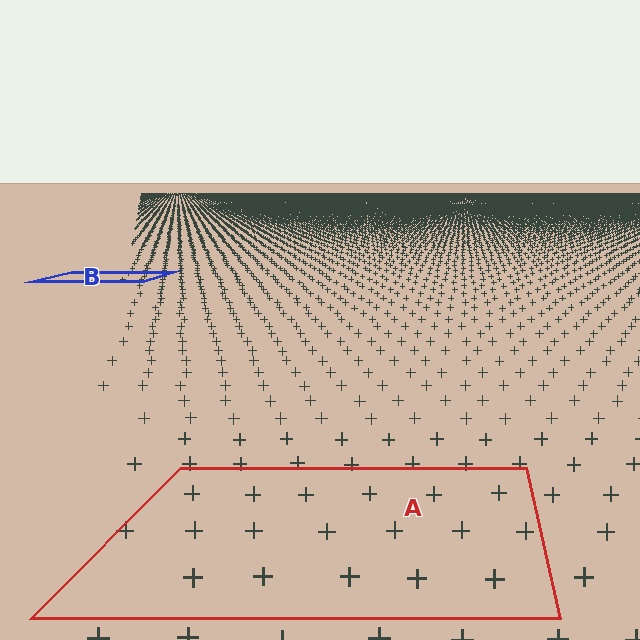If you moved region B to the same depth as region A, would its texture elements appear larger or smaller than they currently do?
They would appear larger. At a closer depth, the same texture elements are projected at a bigger on-screen size.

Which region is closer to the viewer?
Region A is closer. The texture elements there are larger and more spread out.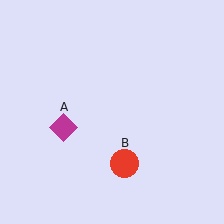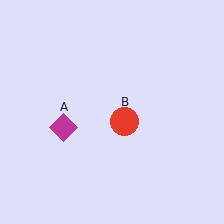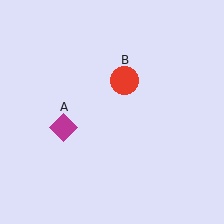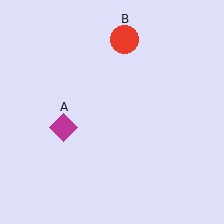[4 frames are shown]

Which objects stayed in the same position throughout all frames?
Magenta diamond (object A) remained stationary.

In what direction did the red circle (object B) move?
The red circle (object B) moved up.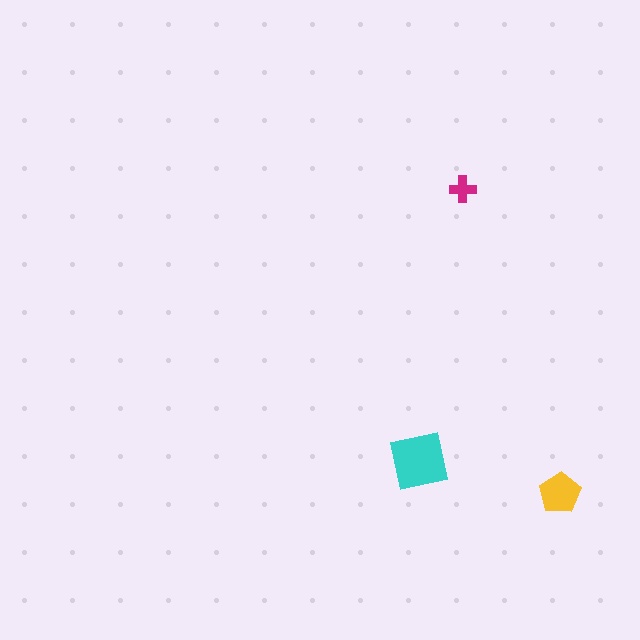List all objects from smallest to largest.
The magenta cross, the yellow pentagon, the cyan square.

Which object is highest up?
The magenta cross is topmost.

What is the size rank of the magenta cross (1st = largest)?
3rd.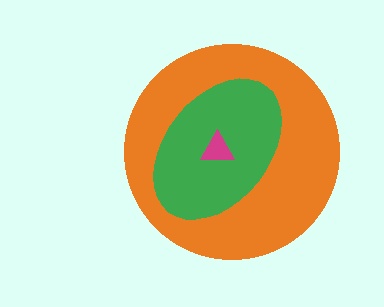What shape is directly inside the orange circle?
The green ellipse.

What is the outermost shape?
The orange circle.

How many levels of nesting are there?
3.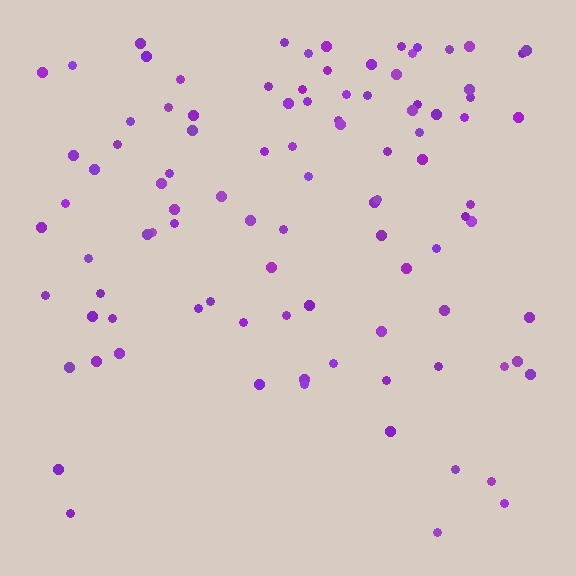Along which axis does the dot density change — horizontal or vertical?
Vertical.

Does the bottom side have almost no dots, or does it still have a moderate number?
Still a moderate number, just noticeably fewer than the top.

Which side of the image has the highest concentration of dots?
The top.